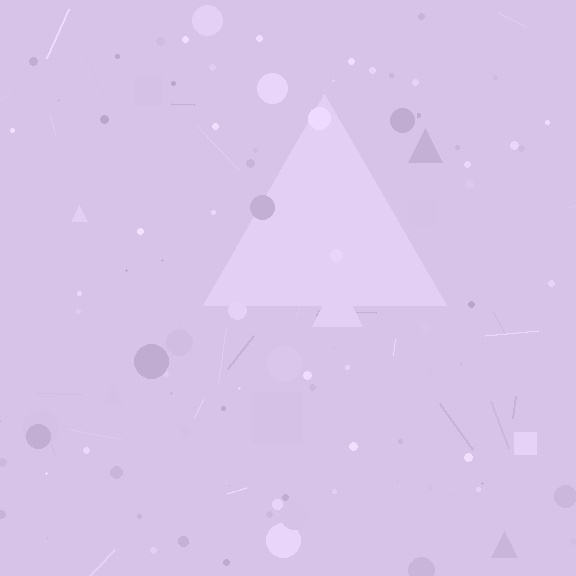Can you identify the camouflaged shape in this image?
The camouflaged shape is a triangle.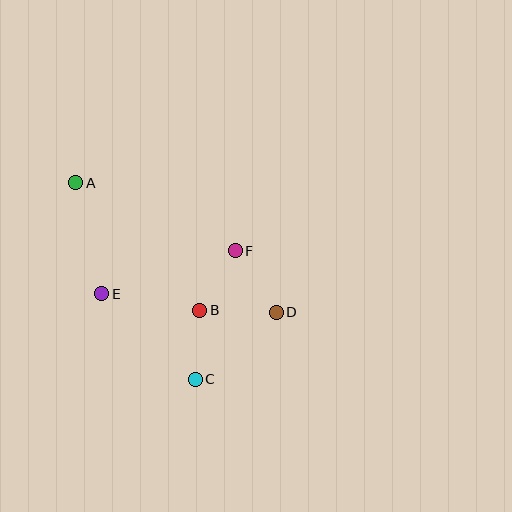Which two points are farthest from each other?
Points A and D are farthest from each other.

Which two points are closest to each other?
Points B and C are closest to each other.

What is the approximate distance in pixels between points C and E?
The distance between C and E is approximately 126 pixels.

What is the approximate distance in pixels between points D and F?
The distance between D and F is approximately 74 pixels.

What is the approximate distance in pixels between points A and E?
The distance between A and E is approximately 114 pixels.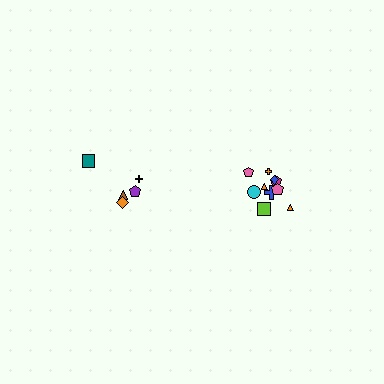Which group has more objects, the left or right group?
The right group.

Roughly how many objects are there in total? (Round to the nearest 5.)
Roughly 15 objects in total.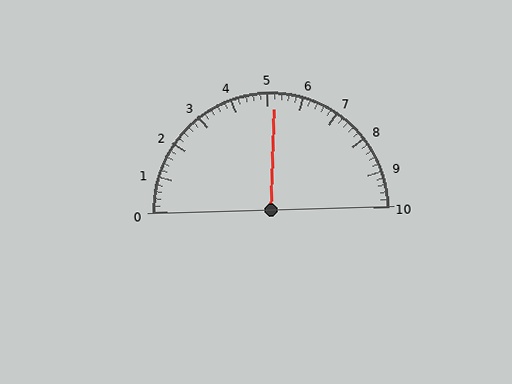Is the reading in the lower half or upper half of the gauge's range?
The reading is in the upper half of the range (0 to 10).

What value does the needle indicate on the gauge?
The needle indicates approximately 5.2.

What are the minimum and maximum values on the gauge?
The gauge ranges from 0 to 10.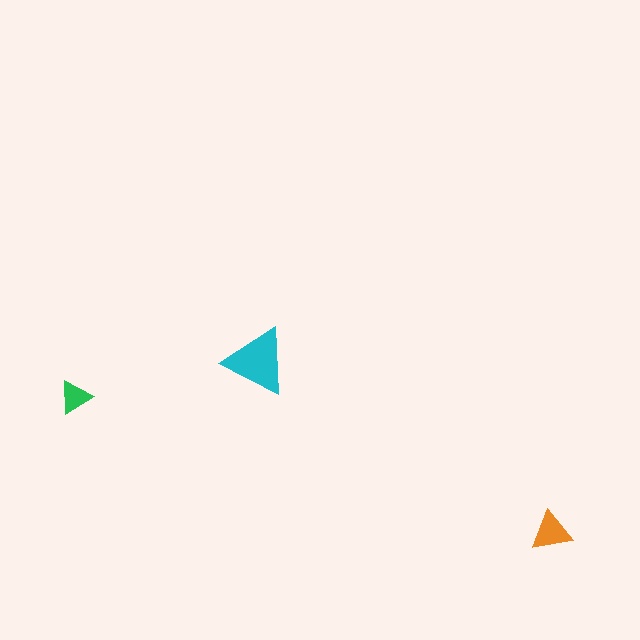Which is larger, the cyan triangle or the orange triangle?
The cyan one.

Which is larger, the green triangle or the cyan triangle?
The cyan one.